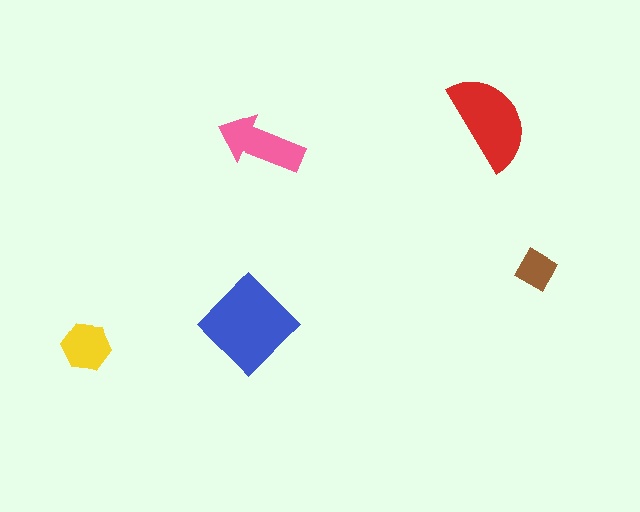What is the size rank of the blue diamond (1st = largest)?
1st.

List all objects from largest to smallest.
The blue diamond, the red semicircle, the pink arrow, the yellow hexagon, the brown diamond.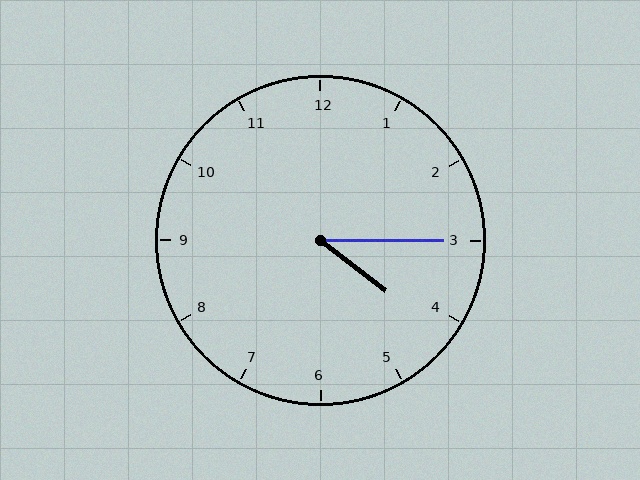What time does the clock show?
4:15.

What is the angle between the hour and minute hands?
Approximately 38 degrees.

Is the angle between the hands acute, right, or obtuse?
It is acute.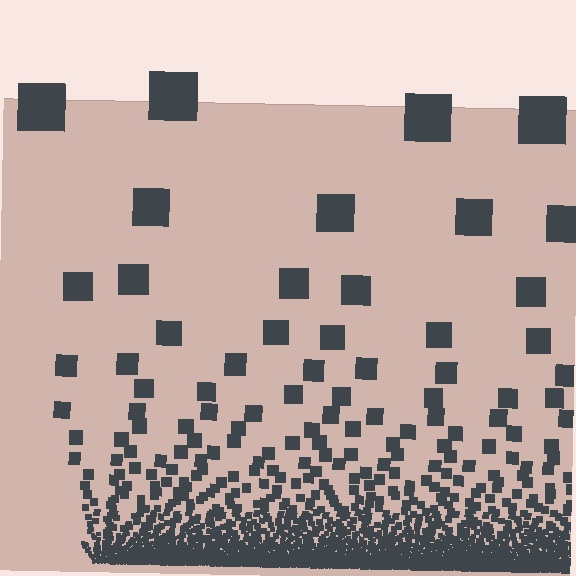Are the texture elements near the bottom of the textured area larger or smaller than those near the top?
Smaller. The gradient is inverted — elements near the bottom are smaller and denser.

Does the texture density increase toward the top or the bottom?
Density increases toward the bottom.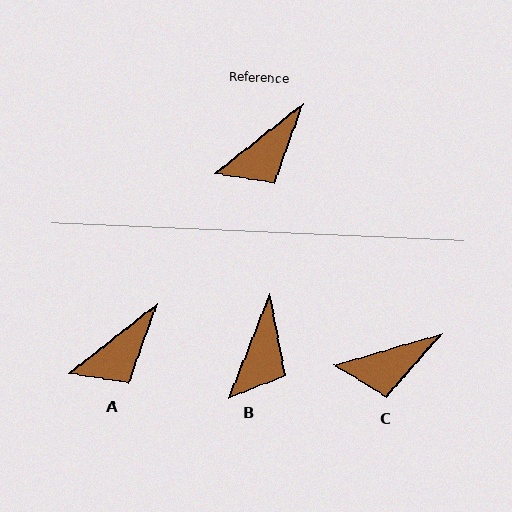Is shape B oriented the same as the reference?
No, it is off by about 30 degrees.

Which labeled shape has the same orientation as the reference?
A.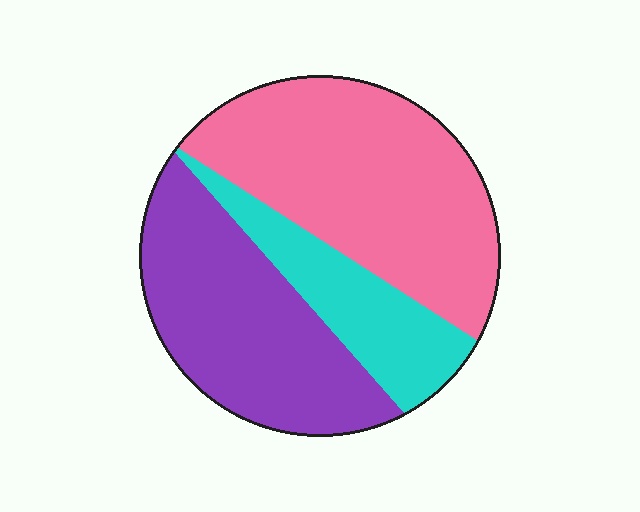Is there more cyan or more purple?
Purple.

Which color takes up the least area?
Cyan, at roughly 20%.